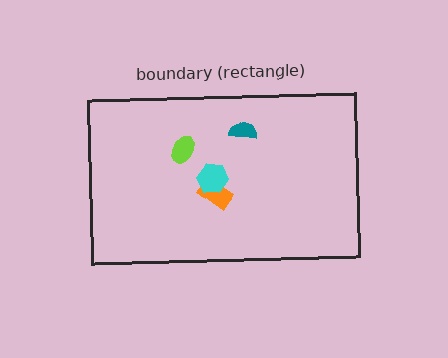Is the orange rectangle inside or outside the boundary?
Inside.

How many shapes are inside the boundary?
4 inside, 0 outside.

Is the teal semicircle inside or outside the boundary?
Inside.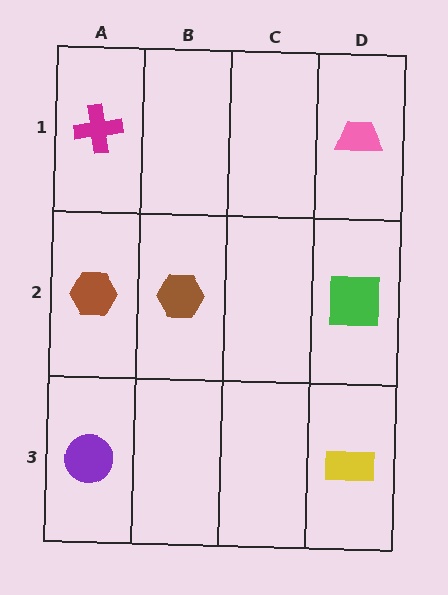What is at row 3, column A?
A purple circle.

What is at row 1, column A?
A magenta cross.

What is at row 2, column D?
A green square.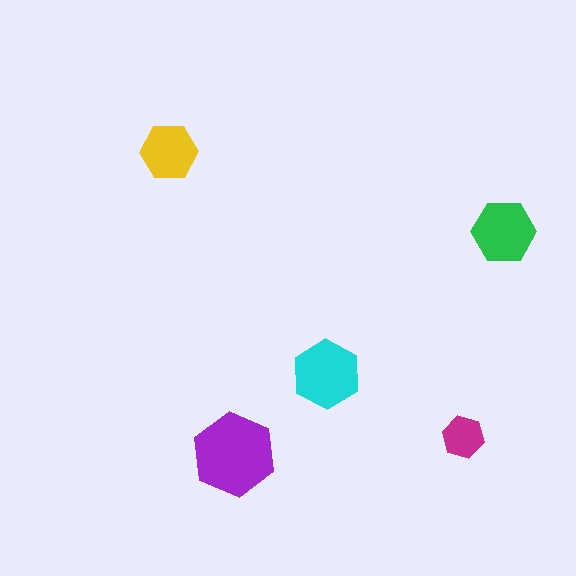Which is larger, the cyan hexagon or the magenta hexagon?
The cyan one.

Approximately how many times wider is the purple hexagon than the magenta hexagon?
About 2 times wider.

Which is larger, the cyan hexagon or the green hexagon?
The cyan one.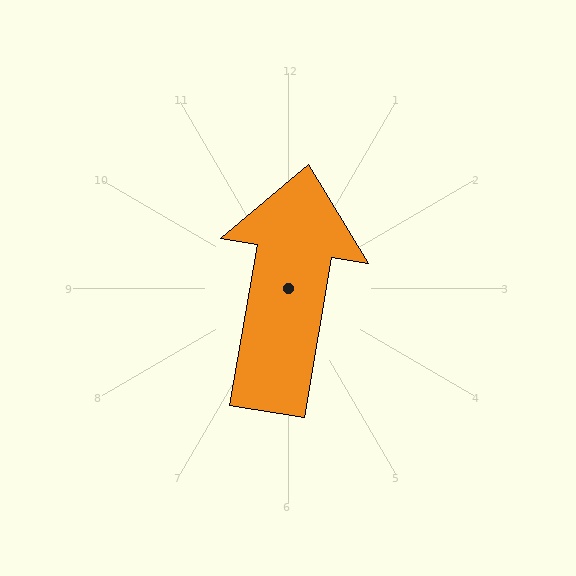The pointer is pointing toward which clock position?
Roughly 12 o'clock.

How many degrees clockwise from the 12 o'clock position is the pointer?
Approximately 10 degrees.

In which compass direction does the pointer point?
North.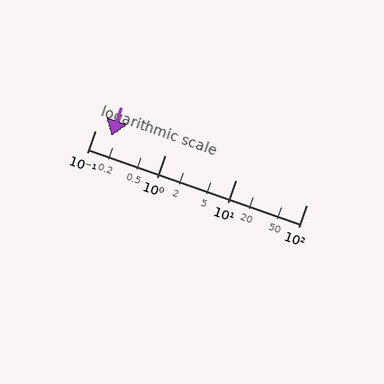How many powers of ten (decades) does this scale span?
The scale spans 3 decades, from 0.1 to 100.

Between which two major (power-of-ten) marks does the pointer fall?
The pointer is between 0.1 and 1.